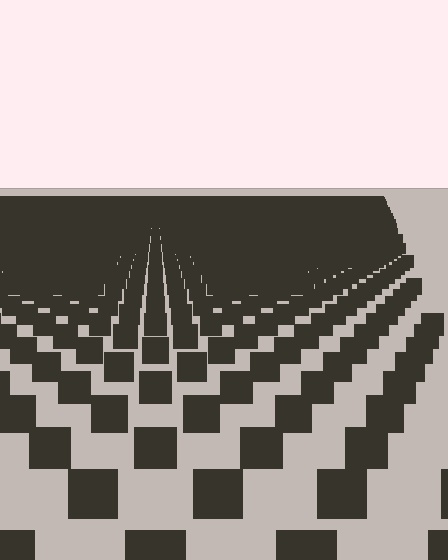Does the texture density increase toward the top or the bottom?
Density increases toward the top.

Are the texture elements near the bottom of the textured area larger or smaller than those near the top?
Larger. Near the bottom, elements are closer to the viewer and appear at a bigger on-screen size.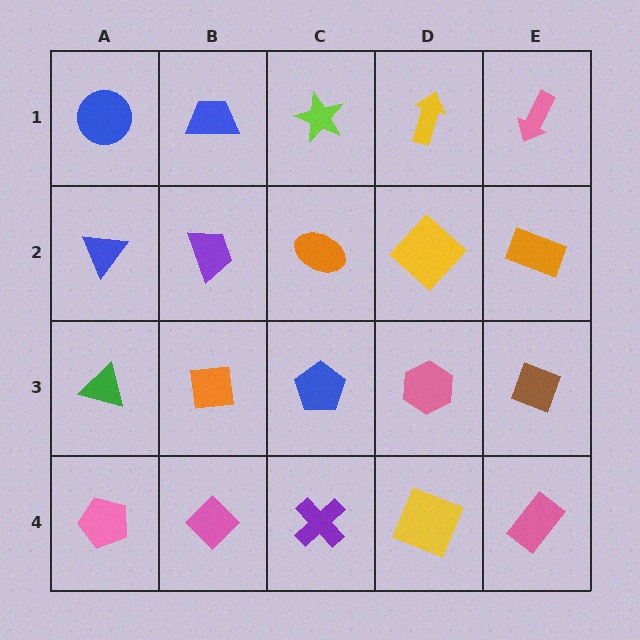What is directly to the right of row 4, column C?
A yellow square.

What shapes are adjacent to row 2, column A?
A blue circle (row 1, column A), a green triangle (row 3, column A), a purple trapezoid (row 2, column B).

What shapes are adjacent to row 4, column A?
A green triangle (row 3, column A), a pink diamond (row 4, column B).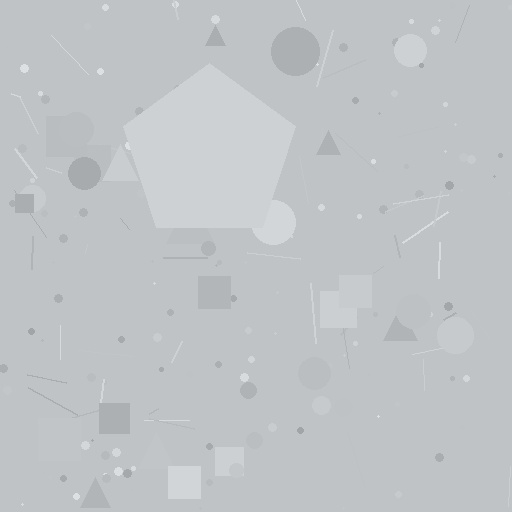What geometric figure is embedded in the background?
A pentagon is embedded in the background.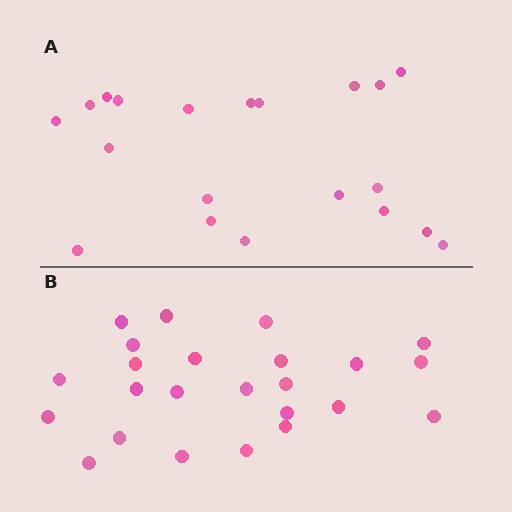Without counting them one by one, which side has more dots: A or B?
Region B (the bottom region) has more dots.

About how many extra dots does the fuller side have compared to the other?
Region B has about 4 more dots than region A.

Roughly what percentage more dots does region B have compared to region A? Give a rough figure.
About 20% more.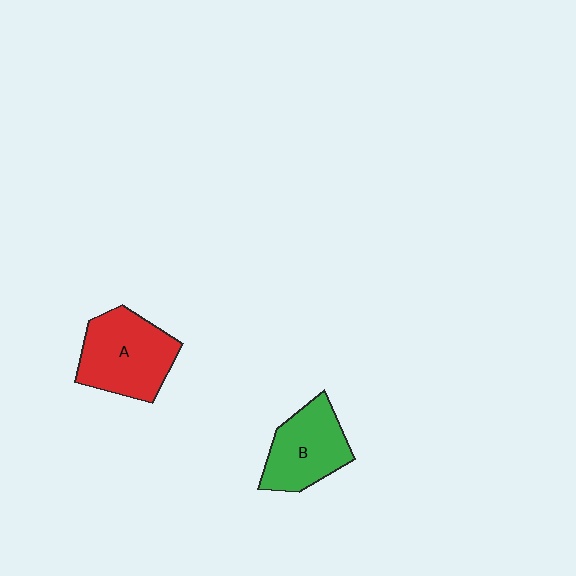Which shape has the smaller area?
Shape B (green).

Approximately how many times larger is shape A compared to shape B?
Approximately 1.2 times.